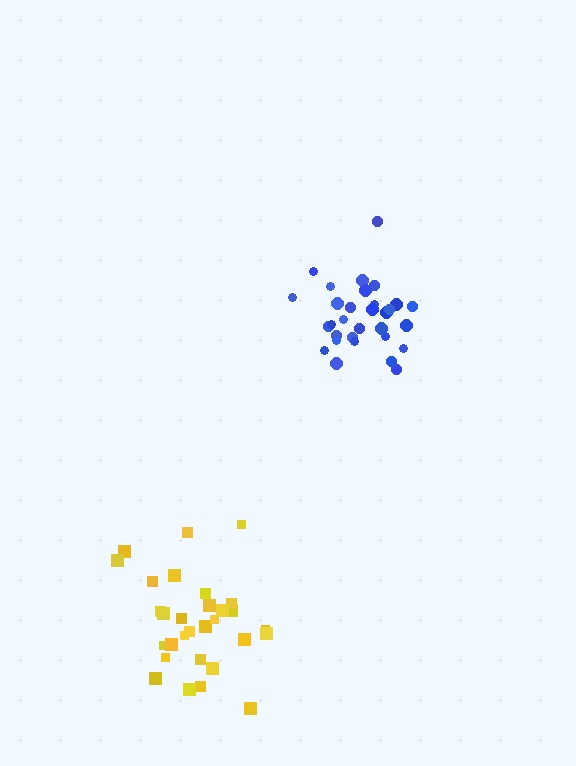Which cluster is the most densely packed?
Blue.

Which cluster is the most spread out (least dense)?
Yellow.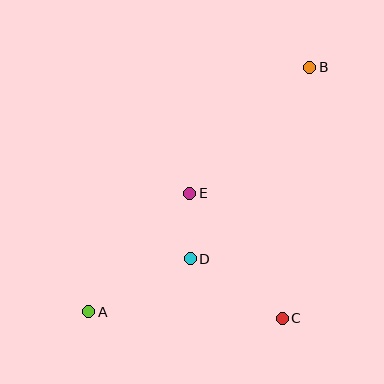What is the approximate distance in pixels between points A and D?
The distance between A and D is approximately 114 pixels.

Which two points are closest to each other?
Points D and E are closest to each other.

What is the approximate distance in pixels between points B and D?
The distance between B and D is approximately 226 pixels.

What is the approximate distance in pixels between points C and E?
The distance between C and E is approximately 156 pixels.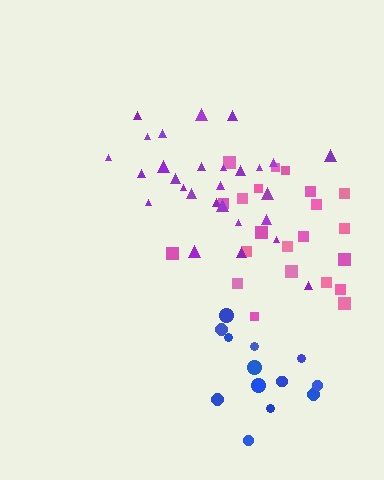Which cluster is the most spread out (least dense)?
Pink.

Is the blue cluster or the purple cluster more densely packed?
Blue.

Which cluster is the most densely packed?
Blue.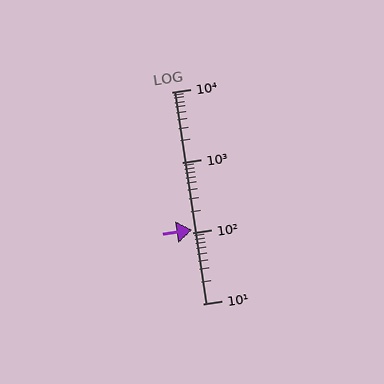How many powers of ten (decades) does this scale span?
The scale spans 3 decades, from 10 to 10000.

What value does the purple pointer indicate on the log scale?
The pointer indicates approximately 110.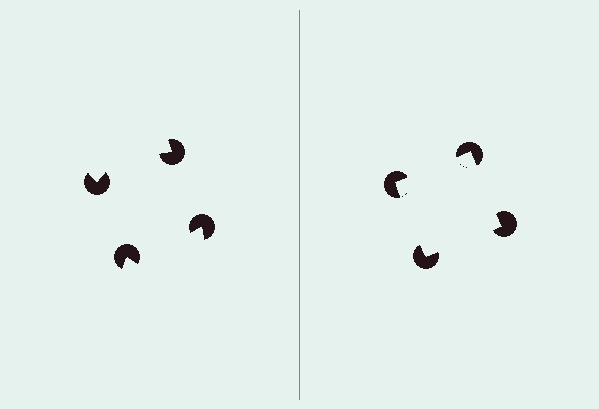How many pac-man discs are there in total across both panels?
8 — 4 on each side.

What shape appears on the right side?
An illusory square.